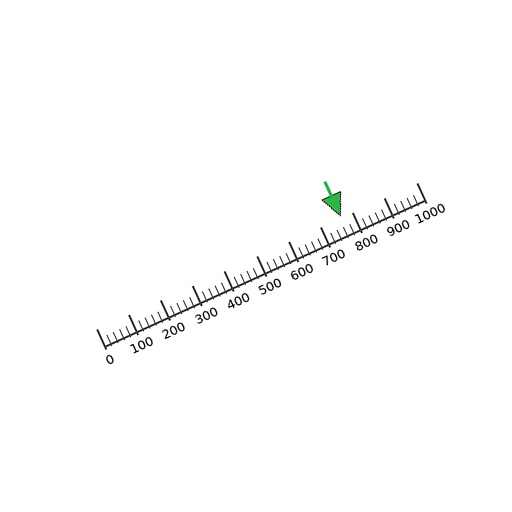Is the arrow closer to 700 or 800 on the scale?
The arrow is closer to 800.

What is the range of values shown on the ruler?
The ruler shows values from 0 to 1000.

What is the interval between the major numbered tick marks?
The major tick marks are spaced 100 units apart.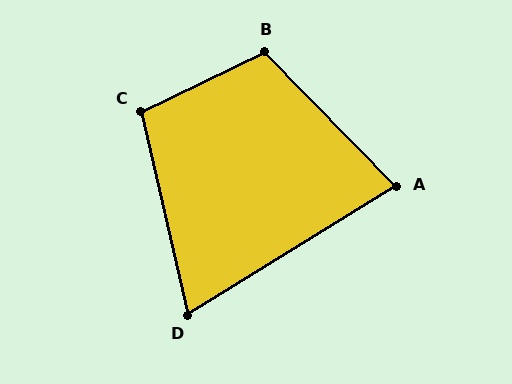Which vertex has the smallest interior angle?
D, at approximately 71 degrees.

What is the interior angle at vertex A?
Approximately 77 degrees (acute).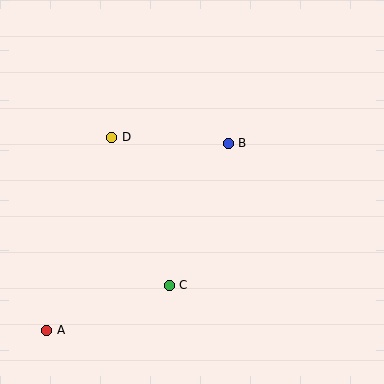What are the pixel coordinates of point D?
Point D is at (112, 137).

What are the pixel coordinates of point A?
Point A is at (47, 330).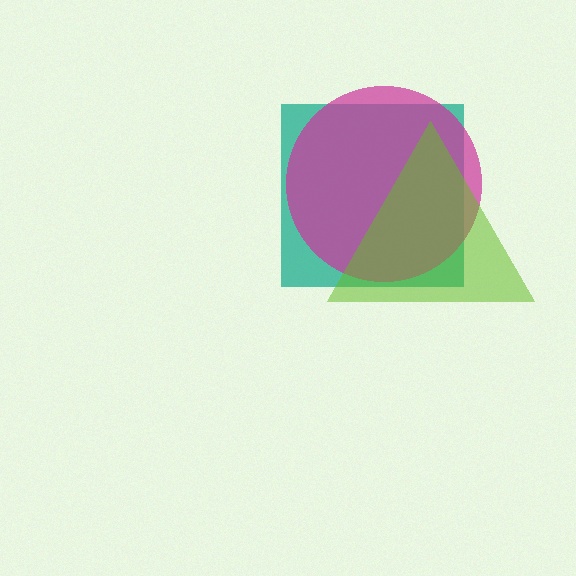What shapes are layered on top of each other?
The layered shapes are: a teal square, a magenta circle, a lime triangle.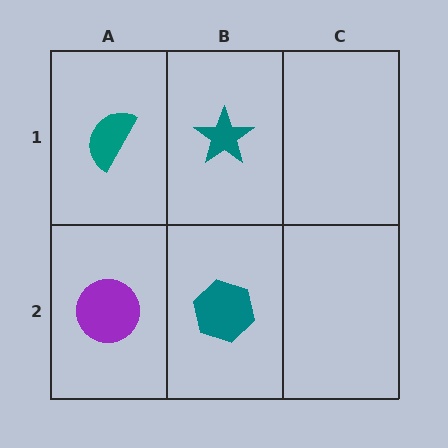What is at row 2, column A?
A purple circle.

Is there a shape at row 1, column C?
No, that cell is empty.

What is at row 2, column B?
A teal hexagon.